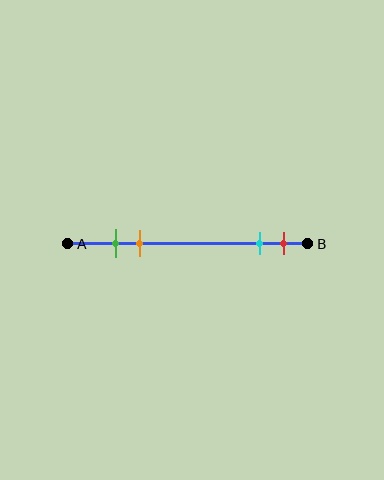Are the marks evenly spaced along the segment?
No, the marks are not evenly spaced.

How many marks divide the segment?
There are 4 marks dividing the segment.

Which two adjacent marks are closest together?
The green and orange marks are the closest adjacent pair.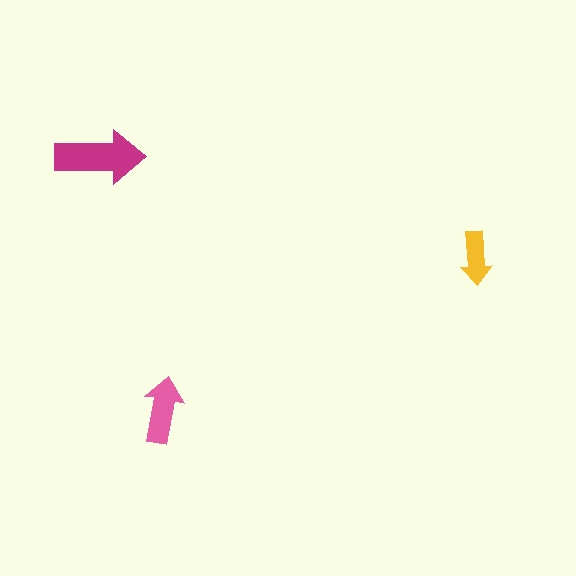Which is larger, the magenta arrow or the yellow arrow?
The magenta one.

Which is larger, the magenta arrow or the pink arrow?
The magenta one.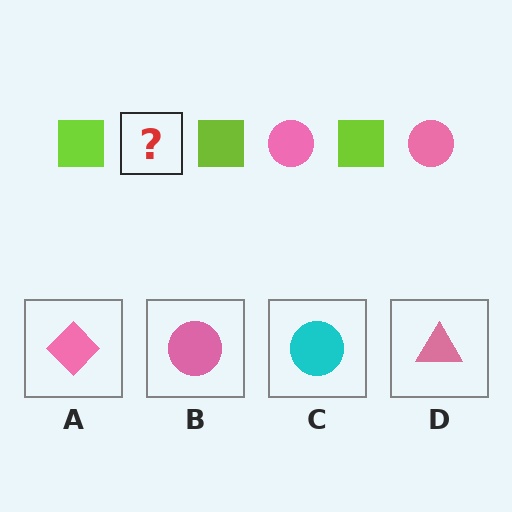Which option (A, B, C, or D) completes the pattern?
B.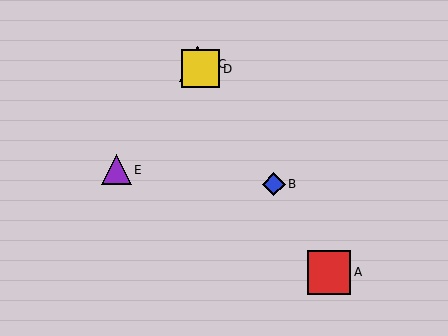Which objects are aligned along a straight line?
Objects A, B, C, D are aligned along a straight line.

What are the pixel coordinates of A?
Object A is at (329, 272).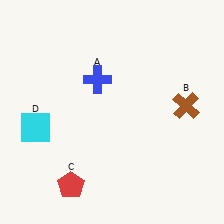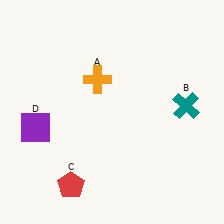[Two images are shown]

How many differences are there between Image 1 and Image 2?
There are 3 differences between the two images.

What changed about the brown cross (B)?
In Image 1, B is brown. In Image 2, it changed to teal.